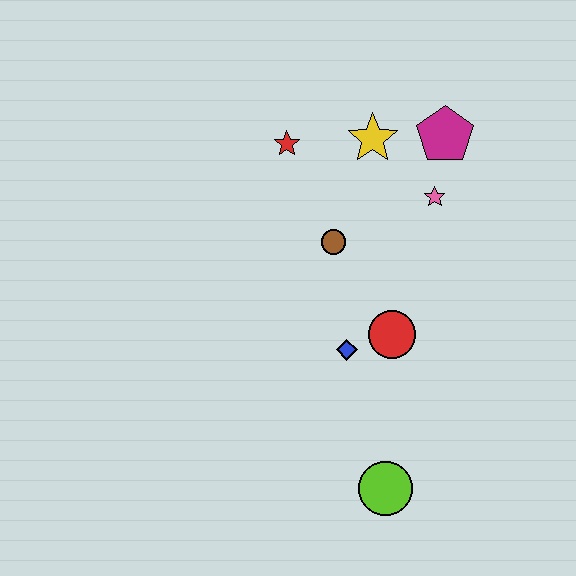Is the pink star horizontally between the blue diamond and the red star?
No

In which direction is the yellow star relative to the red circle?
The yellow star is above the red circle.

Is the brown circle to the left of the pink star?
Yes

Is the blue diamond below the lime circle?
No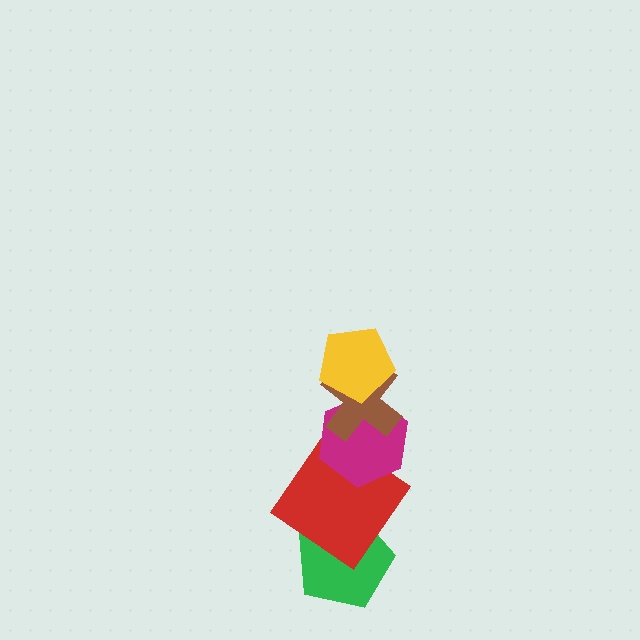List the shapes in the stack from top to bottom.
From top to bottom: the yellow pentagon, the brown cross, the magenta hexagon, the red diamond, the green pentagon.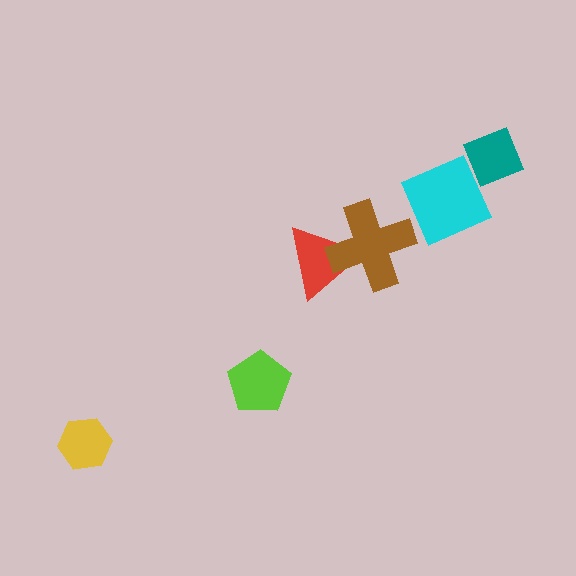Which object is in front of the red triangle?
The brown cross is in front of the red triangle.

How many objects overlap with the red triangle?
1 object overlaps with the red triangle.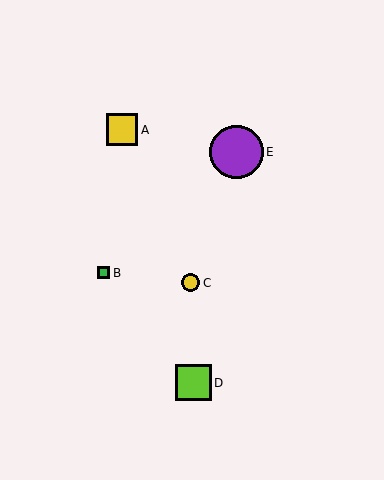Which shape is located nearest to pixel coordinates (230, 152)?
The purple circle (labeled E) at (236, 152) is nearest to that location.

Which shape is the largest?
The purple circle (labeled E) is the largest.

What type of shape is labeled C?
Shape C is a yellow circle.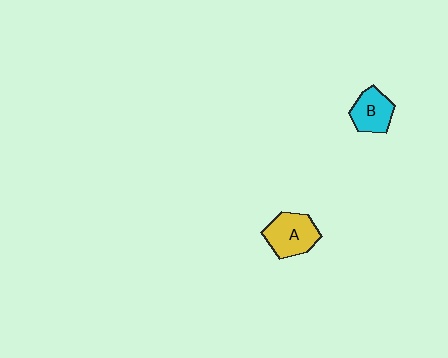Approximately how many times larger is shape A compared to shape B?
Approximately 1.3 times.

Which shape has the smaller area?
Shape B (cyan).